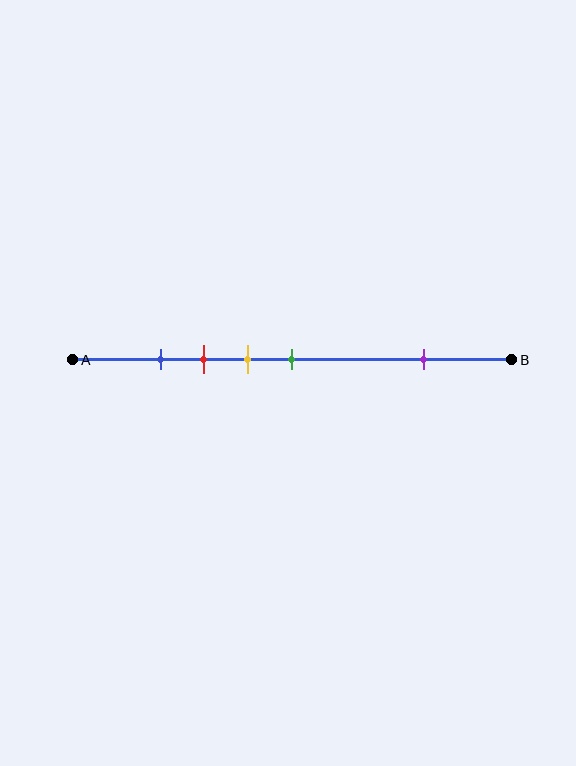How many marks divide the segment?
There are 5 marks dividing the segment.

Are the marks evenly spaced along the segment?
No, the marks are not evenly spaced.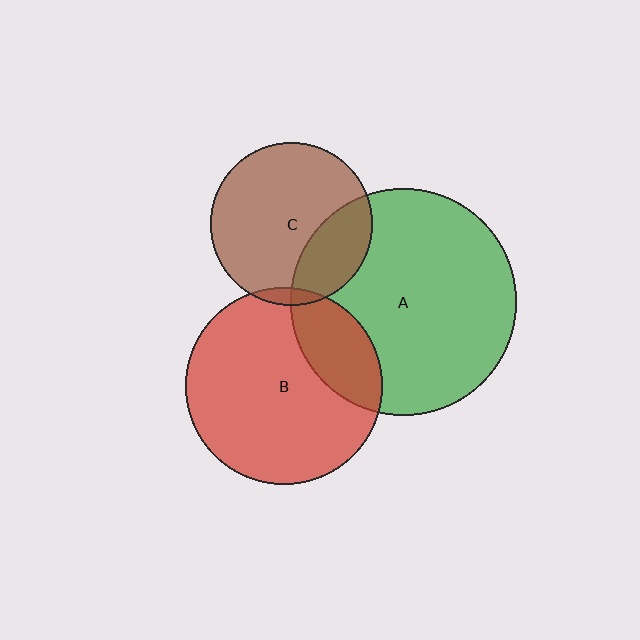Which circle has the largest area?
Circle A (green).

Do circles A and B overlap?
Yes.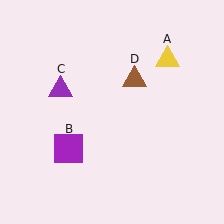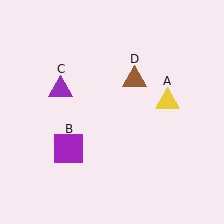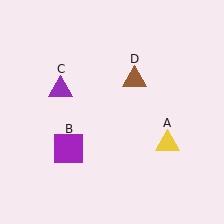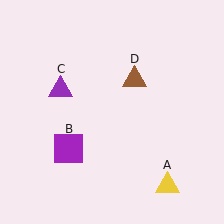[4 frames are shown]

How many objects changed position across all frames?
1 object changed position: yellow triangle (object A).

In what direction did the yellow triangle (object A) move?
The yellow triangle (object A) moved down.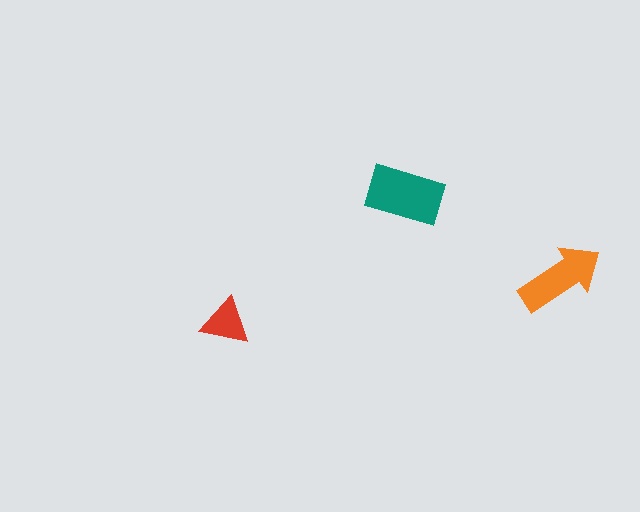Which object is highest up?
The teal rectangle is topmost.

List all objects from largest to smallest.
The teal rectangle, the orange arrow, the red triangle.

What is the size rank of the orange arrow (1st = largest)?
2nd.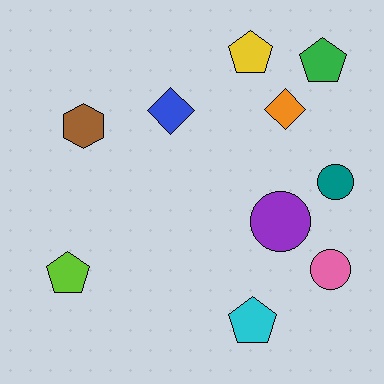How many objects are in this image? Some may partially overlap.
There are 10 objects.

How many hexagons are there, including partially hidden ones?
There is 1 hexagon.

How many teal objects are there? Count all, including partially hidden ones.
There is 1 teal object.